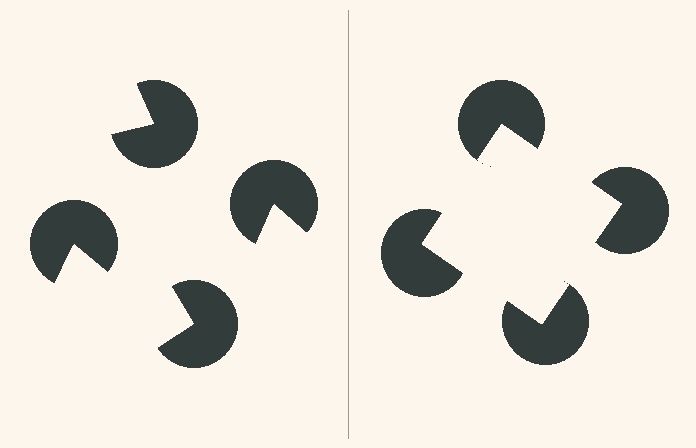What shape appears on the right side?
An illusory square.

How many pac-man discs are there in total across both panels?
8 — 4 on each side.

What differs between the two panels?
The pac-man discs are positioned identically on both sides; only the wedge orientations differ. On the right they align to a square; on the left they are misaligned.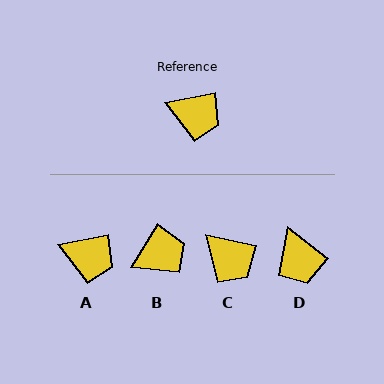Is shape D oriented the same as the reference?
No, it is off by about 48 degrees.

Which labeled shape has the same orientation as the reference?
A.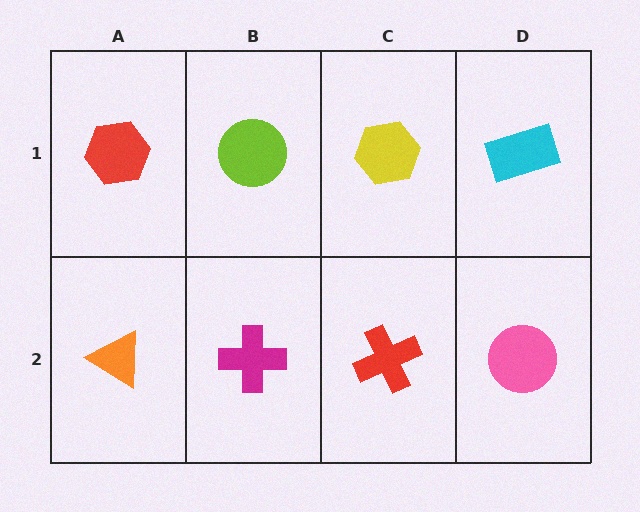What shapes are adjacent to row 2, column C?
A yellow hexagon (row 1, column C), a magenta cross (row 2, column B), a pink circle (row 2, column D).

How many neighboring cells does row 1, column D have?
2.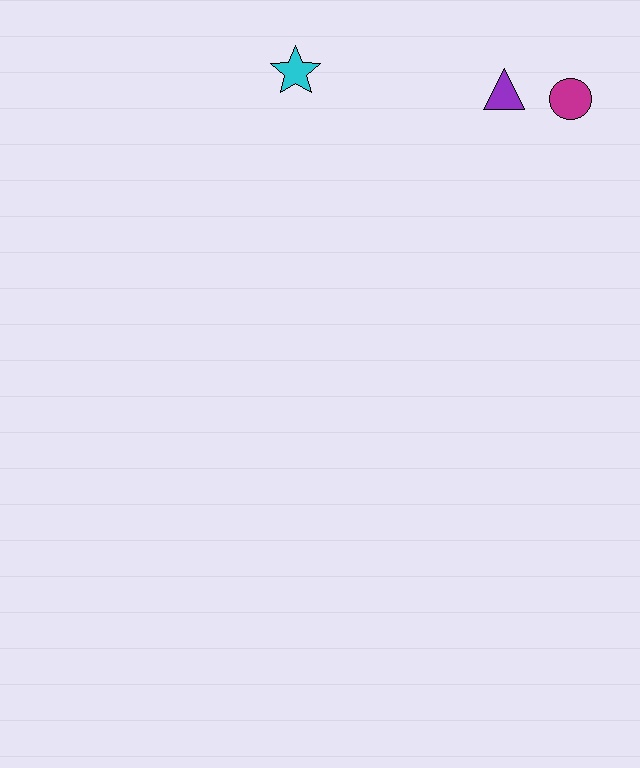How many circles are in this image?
There is 1 circle.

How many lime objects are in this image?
There are no lime objects.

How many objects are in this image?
There are 3 objects.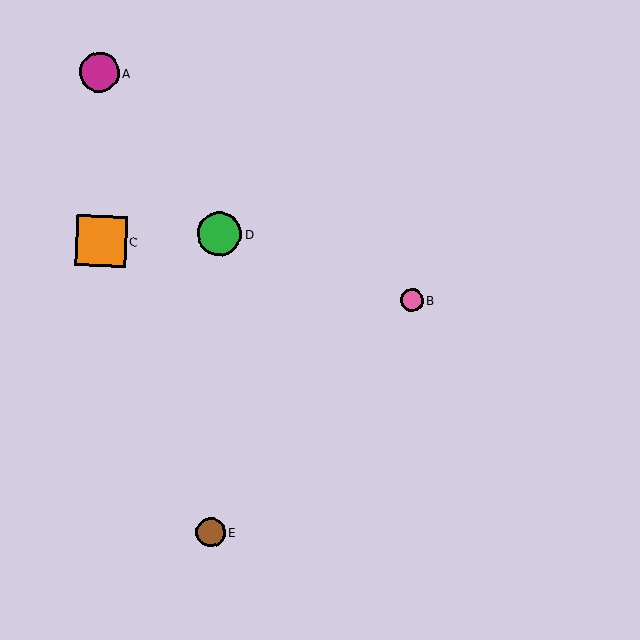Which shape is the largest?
The orange square (labeled C) is the largest.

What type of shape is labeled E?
Shape E is a brown circle.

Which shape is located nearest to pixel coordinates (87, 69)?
The magenta circle (labeled A) at (99, 72) is nearest to that location.